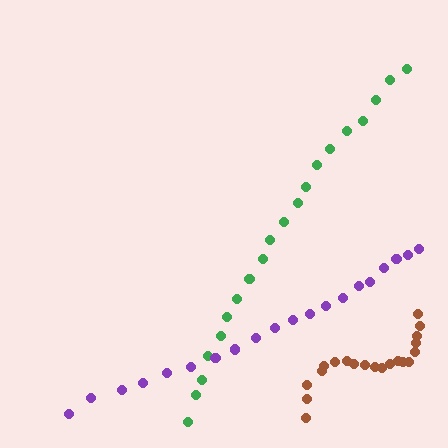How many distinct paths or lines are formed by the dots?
There are 3 distinct paths.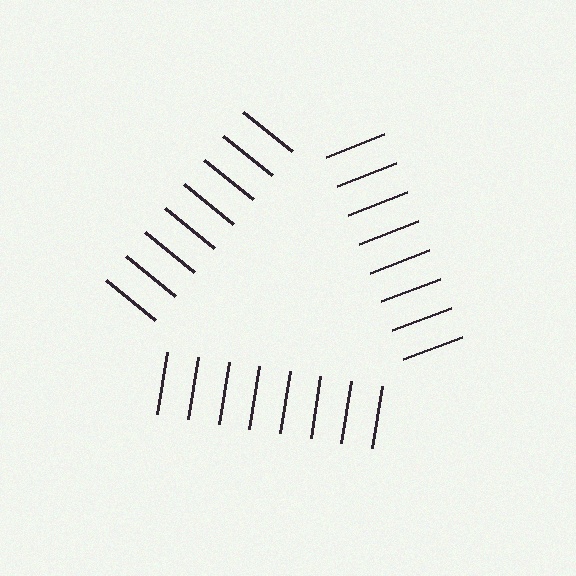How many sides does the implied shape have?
3 sides — the line-ends trace a triangle.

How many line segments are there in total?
24 — 8 along each of the 3 edges.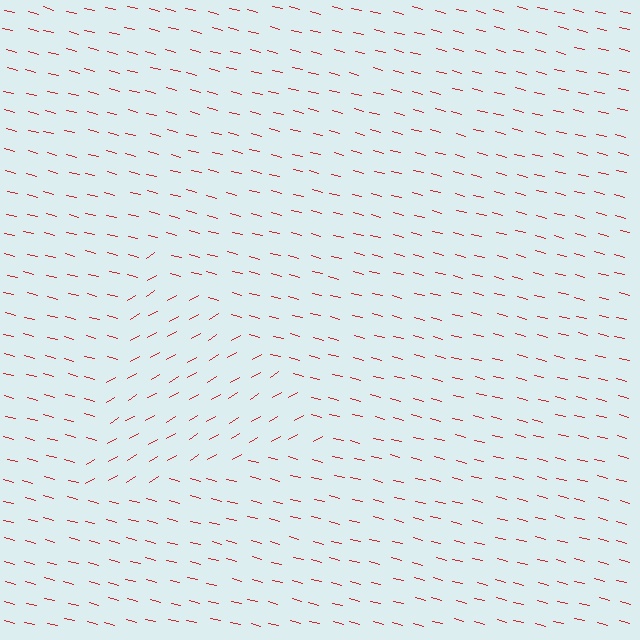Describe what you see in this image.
The image is filled with small red line segments. A triangle region in the image has lines oriented differently from the surrounding lines, creating a visible texture boundary.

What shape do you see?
I see a triangle.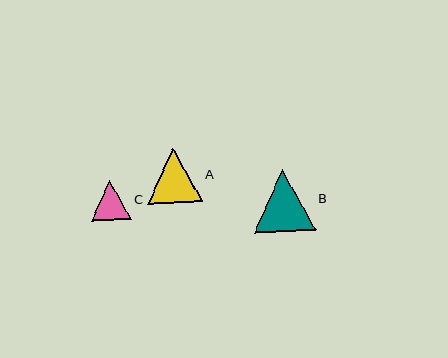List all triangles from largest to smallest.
From largest to smallest: B, A, C.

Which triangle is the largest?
Triangle B is the largest with a size of approximately 62 pixels.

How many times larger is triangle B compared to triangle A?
Triangle B is approximately 1.1 times the size of triangle A.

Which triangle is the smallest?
Triangle C is the smallest with a size of approximately 40 pixels.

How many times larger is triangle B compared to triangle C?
Triangle B is approximately 1.6 times the size of triangle C.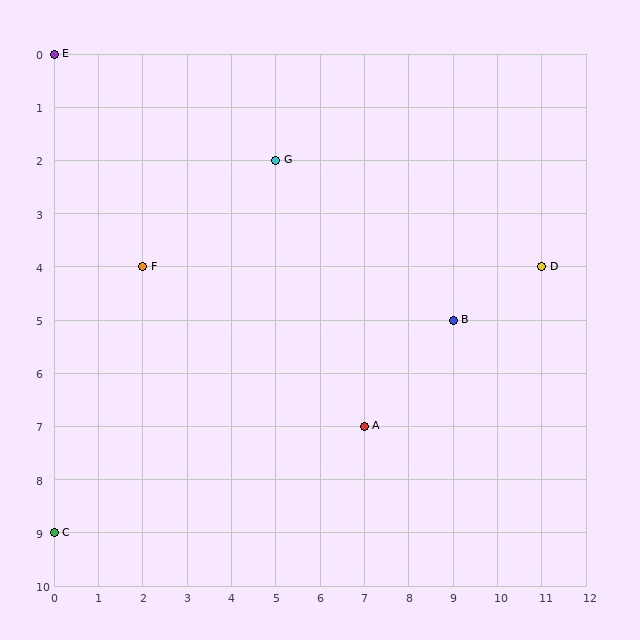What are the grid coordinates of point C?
Point C is at grid coordinates (0, 9).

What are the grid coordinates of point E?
Point E is at grid coordinates (0, 0).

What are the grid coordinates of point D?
Point D is at grid coordinates (11, 4).